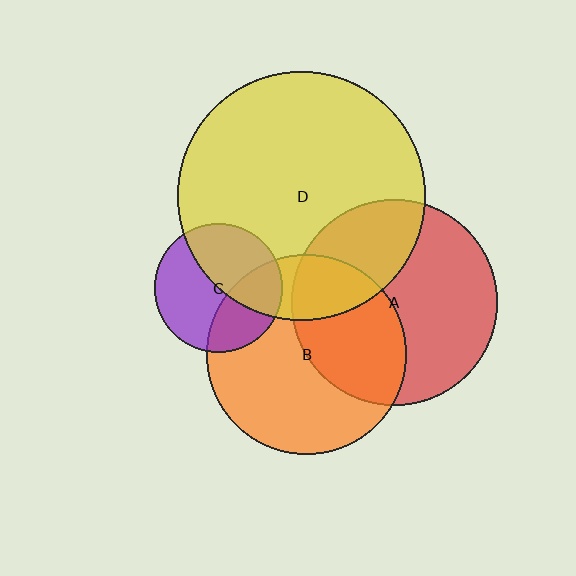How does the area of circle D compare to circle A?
Approximately 1.5 times.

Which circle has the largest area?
Circle D (yellow).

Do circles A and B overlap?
Yes.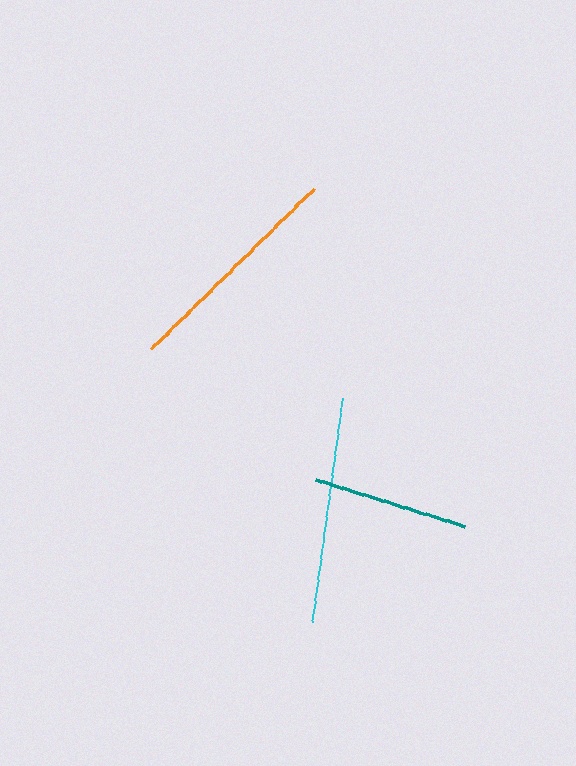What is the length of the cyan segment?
The cyan segment is approximately 226 pixels long.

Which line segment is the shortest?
The teal line is the shortest at approximately 158 pixels.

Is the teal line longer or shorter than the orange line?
The orange line is longer than the teal line.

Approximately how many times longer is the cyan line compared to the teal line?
The cyan line is approximately 1.4 times the length of the teal line.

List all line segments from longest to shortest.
From longest to shortest: orange, cyan, teal.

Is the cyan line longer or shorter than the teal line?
The cyan line is longer than the teal line.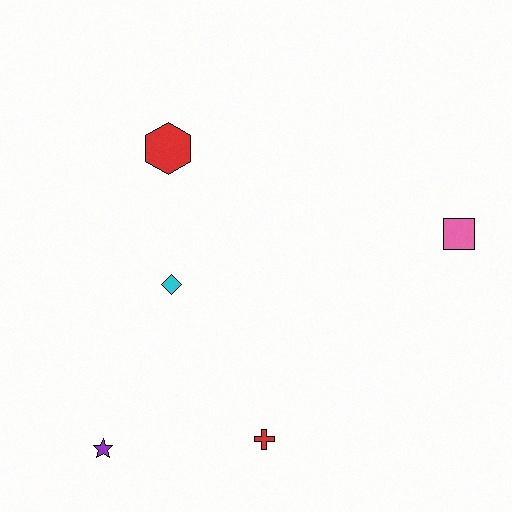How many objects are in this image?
There are 5 objects.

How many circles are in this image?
There are no circles.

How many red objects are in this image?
There are 2 red objects.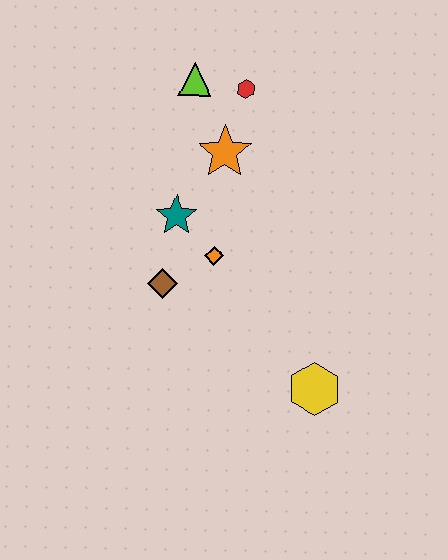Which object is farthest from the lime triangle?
The yellow hexagon is farthest from the lime triangle.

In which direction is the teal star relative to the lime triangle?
The teal star is below the lime triangle.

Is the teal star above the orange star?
No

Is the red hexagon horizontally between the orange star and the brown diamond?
No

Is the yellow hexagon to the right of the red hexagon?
Yes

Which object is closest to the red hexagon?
The lime triangle is closest to the red hexagon.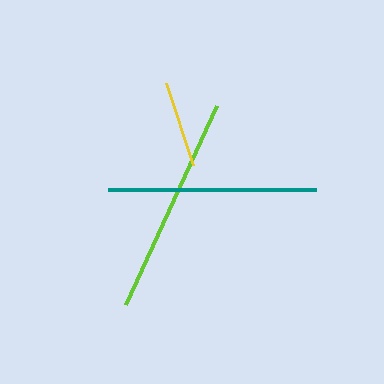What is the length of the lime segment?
The lime segment is approximately 218 pixels long.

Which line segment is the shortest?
The yellow line is the shortest at approximately 86 pixels.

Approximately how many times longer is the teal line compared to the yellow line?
The teal line is approximately 2.4 times the length of the yellow line.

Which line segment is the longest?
The lime line is the longest at approximately 218 pixels.